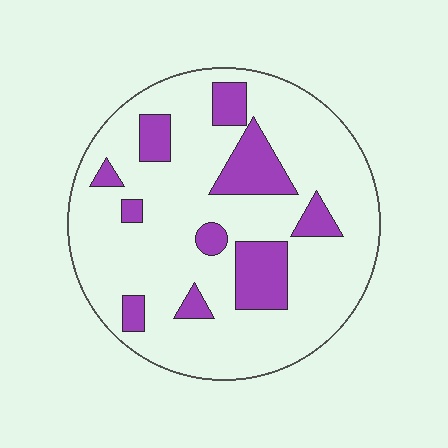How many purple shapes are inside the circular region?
10.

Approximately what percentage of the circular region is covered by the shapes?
Approximately 20%.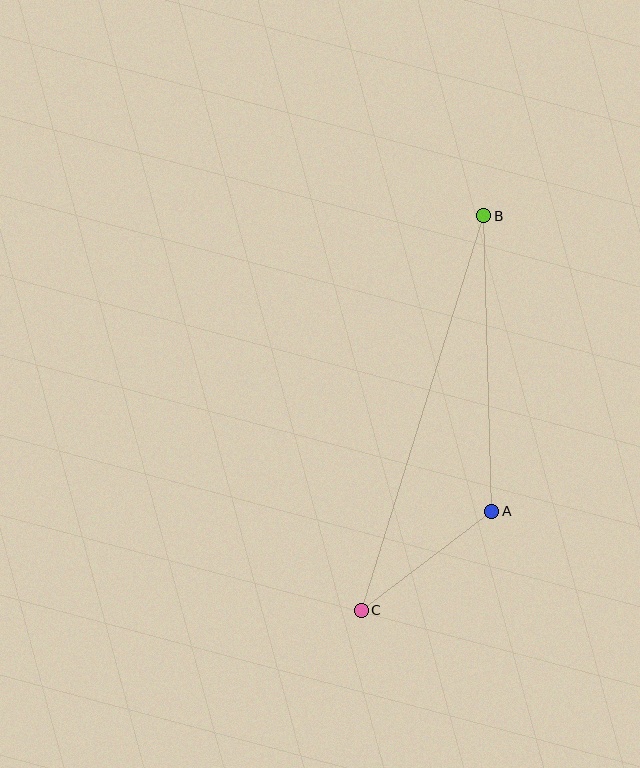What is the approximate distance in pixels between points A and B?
The distance between A and B is approximately 295 pixels.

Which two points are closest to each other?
Points A and C are closest to each other.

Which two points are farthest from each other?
Points B and C are farthest from each other.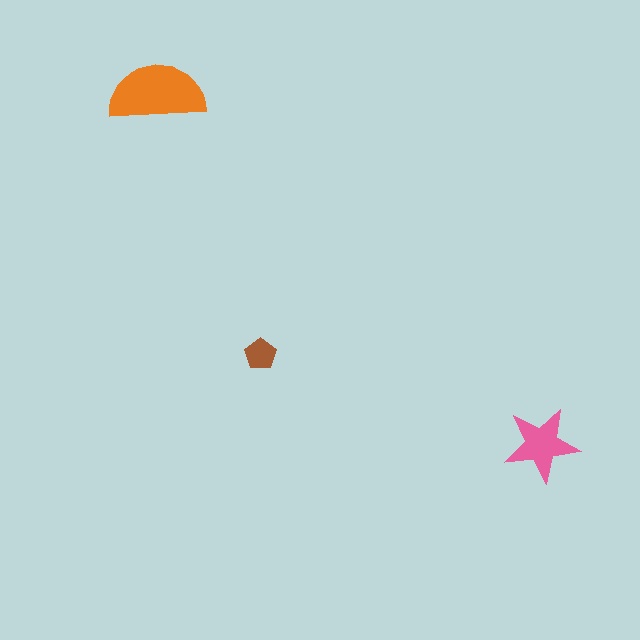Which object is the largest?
The orange semicircle.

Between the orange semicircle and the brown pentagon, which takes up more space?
The orange semicircle.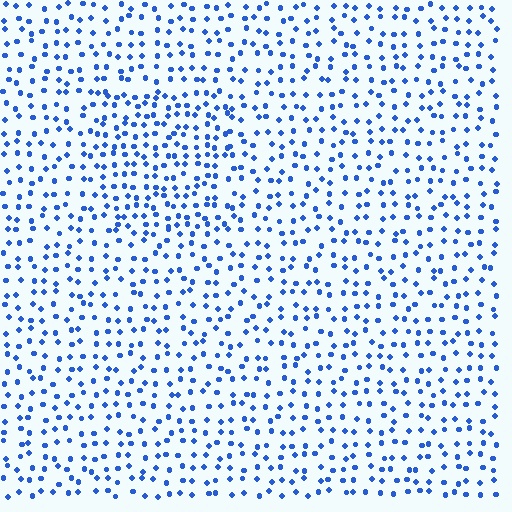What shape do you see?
I see a rectangle.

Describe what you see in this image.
The image contains small blue elements arranged at two different densities. A rectangle-shaped region is visible where the elements are more densely packed than the surrounding area.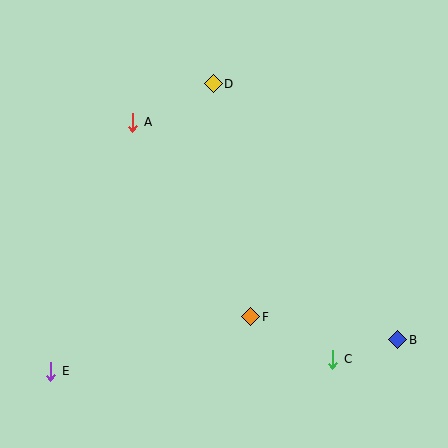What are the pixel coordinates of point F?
Point F is at (251, 317).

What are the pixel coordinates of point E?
Point E is at (51, 371).